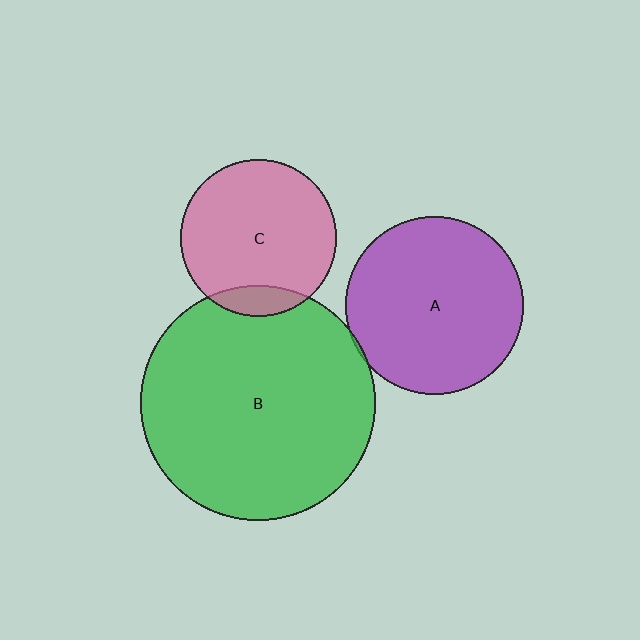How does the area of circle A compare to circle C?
Approximately 1.3 times.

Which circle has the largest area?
Circle B (green).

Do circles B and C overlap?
Yes.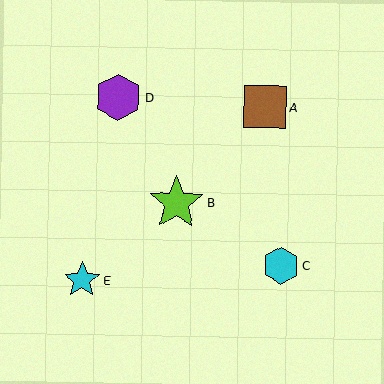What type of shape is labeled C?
Shape C is a cyan hexagon.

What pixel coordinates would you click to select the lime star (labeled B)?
Click at (176, 203) to select the lime star B.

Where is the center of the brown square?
The center of the brown square is at (265, 107).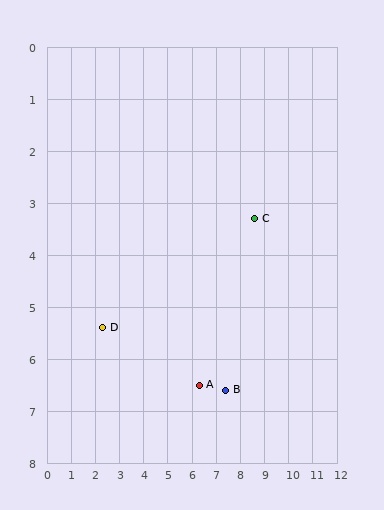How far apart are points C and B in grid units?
Points C and B are about 3.5 grid units apart.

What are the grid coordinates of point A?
Point A is at approximately (6.3, 6.5).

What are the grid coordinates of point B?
Point B is at approximately (7.4, 6.6).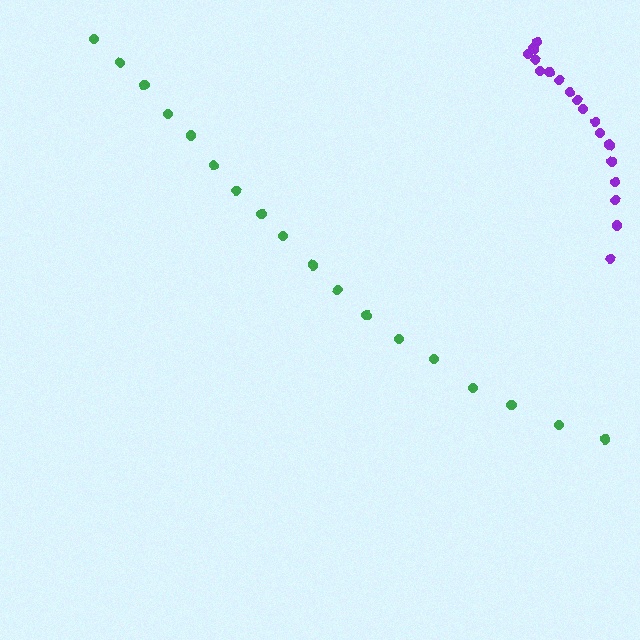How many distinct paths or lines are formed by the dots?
There are 2 distinct paths.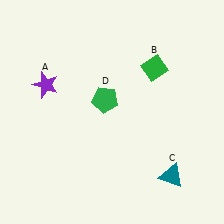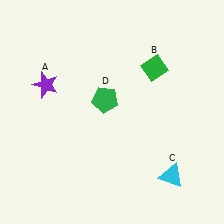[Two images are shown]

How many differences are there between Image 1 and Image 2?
There is 1 difference between the two images.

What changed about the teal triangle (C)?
In Image 1, C is teal. In Image 2, it changed to cyan.